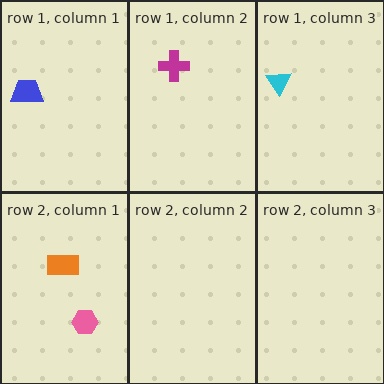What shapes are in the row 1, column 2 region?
The magenta cross.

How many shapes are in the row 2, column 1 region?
2.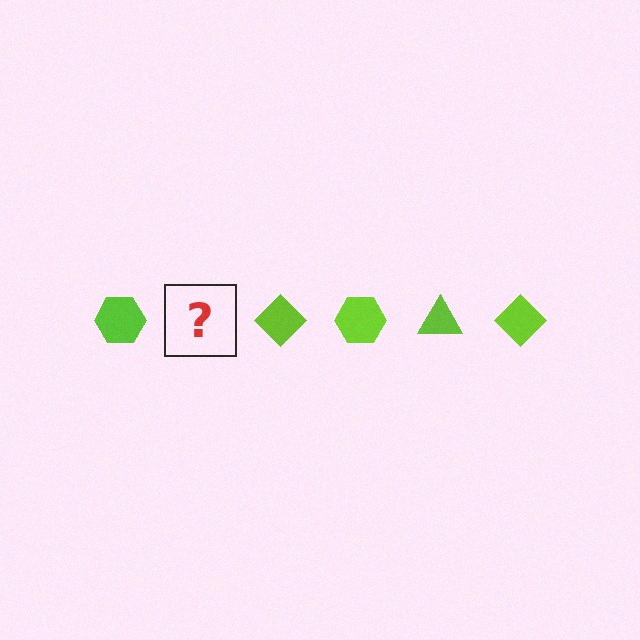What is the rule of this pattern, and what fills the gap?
The rule is that the pattern cycles through hexagon, triangle, diamond shapes in lime. The gap should be filled with a lime triangle.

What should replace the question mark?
The question mark should be replaced with a lime triangle.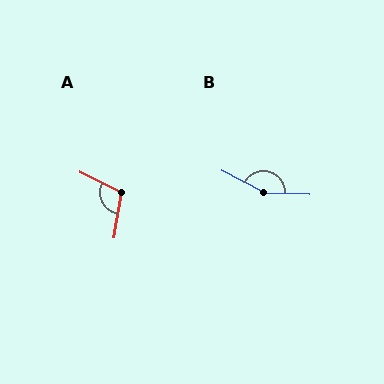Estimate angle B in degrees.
Approximately 155 degrees.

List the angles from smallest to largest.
A (107°), B (155°).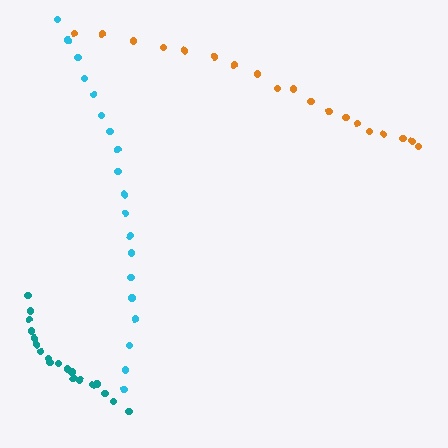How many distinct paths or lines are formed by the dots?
There are 3 distinct paths.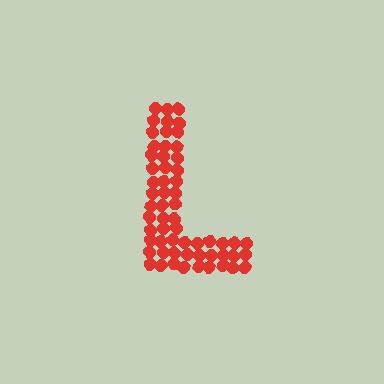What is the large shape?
The large shape is the letter L.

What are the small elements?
The small elements are circles.